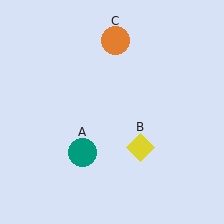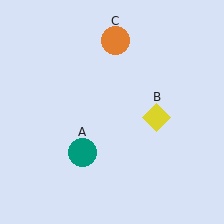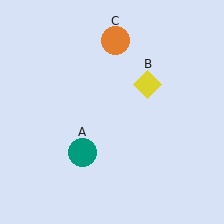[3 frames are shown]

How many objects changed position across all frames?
1 object changed position: yellow diamond (object B).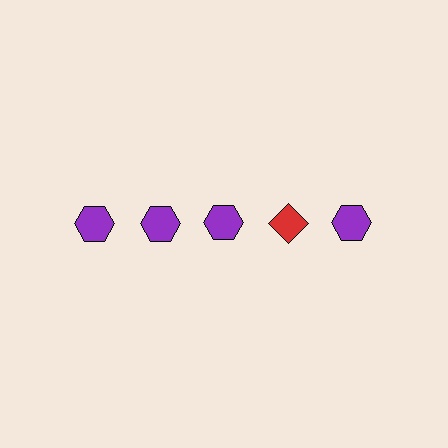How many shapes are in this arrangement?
There are 5 shapes arranged in a grid pattern.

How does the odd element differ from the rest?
It differs in both color (red instead of purple) and shape (diamond instead of hexagon).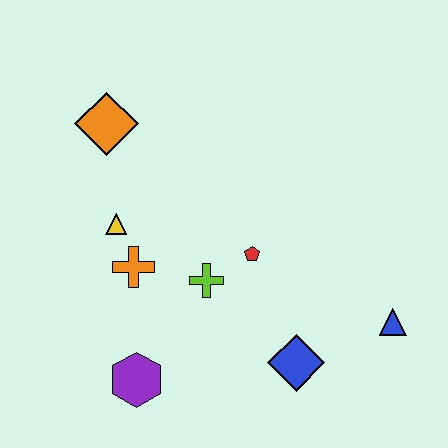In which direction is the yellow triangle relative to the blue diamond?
The yellow triangle is to the left of the blue diamond.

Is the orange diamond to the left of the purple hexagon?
Yes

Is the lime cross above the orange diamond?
No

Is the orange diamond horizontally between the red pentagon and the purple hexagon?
No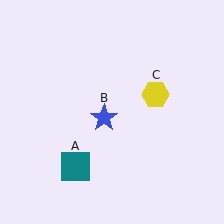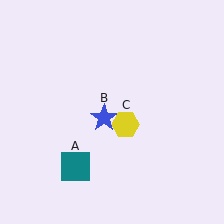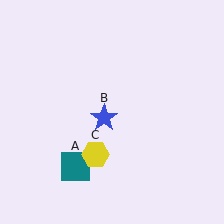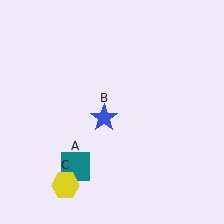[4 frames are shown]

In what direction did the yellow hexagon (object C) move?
The yellow hexagon (object C) moved down and to the left.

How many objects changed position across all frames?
1 object changed position: yellow hexagon (object C).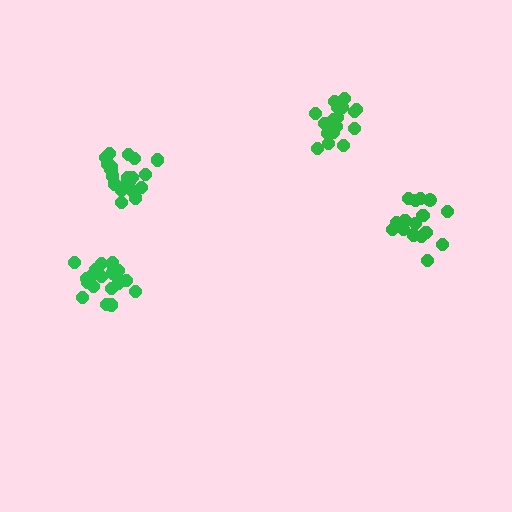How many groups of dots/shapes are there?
There are 4 groups.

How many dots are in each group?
Group 1: 20 dots, Group 2: 21 dots, Group 3: 16 dots, Group 4: 18 dots (75 total).